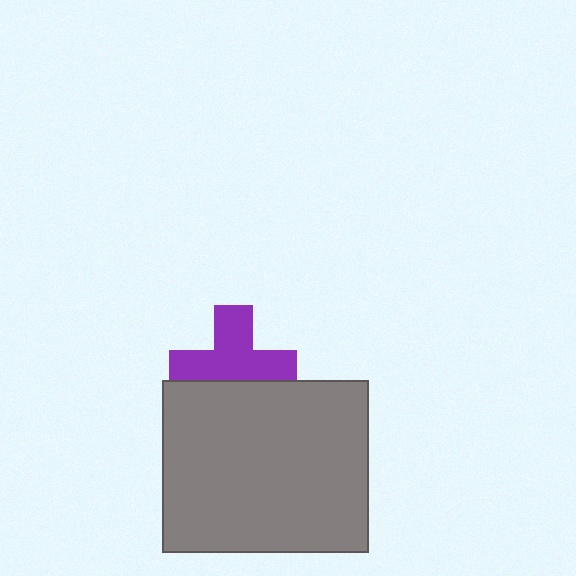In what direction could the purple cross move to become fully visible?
The purple cross could move up. That would shift it out from behind the gray rectangle entirely.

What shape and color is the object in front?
The object in front is a gray rectangle.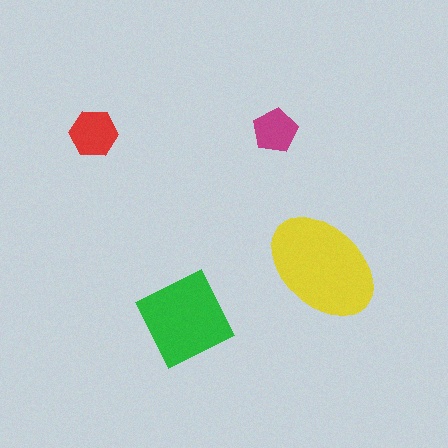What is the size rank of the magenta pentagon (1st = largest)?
4th.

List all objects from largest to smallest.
The yellow ellipse, the green square, the red hexagon, the magenta pentagon.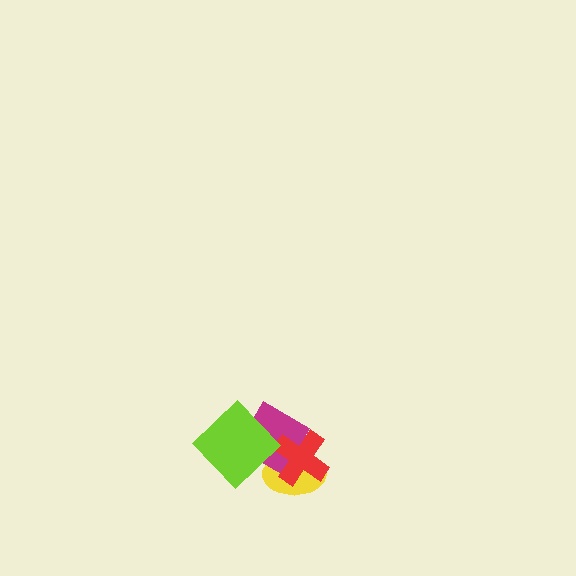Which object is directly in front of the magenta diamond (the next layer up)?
The red cross is directly in front of the magenta diamond.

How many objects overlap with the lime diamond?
2 objects overlap with the lime diamond.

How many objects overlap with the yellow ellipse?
3 objects overlap with the yellow ellipse.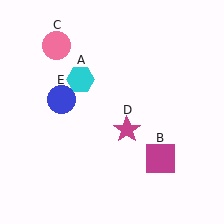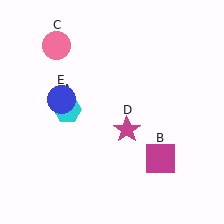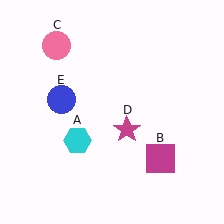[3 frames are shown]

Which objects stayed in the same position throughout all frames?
Magenta square (object B) and pink circle (object C) and magenta star (object D) and blue circle (object E) remained stationary.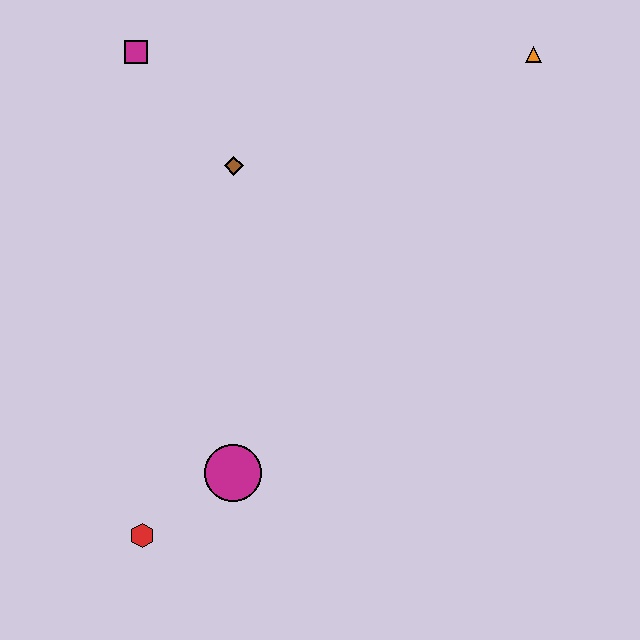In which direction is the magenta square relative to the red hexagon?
The magenta square is above the red hexagon.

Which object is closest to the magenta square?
The brown diamond is closest to the magenta square.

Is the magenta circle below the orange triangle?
Yes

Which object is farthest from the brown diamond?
The red hexagon is farthest from the brown diamond.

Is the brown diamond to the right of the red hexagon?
Yes